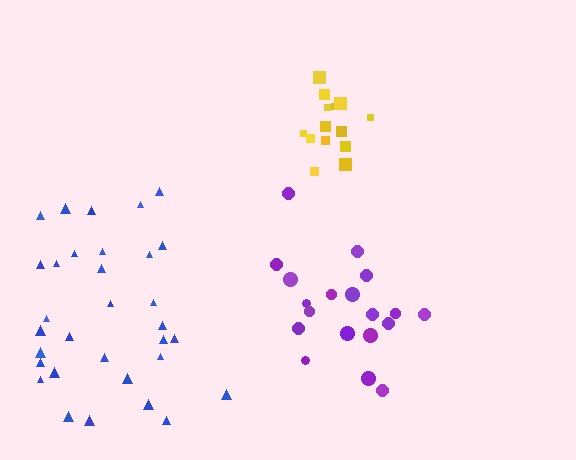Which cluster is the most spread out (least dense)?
Blue.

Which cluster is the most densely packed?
Yellow.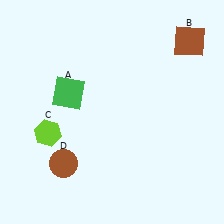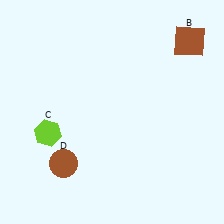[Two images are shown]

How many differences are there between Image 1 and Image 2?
There is 1 difference between the two images.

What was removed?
The green square (A) was removed in Image 2.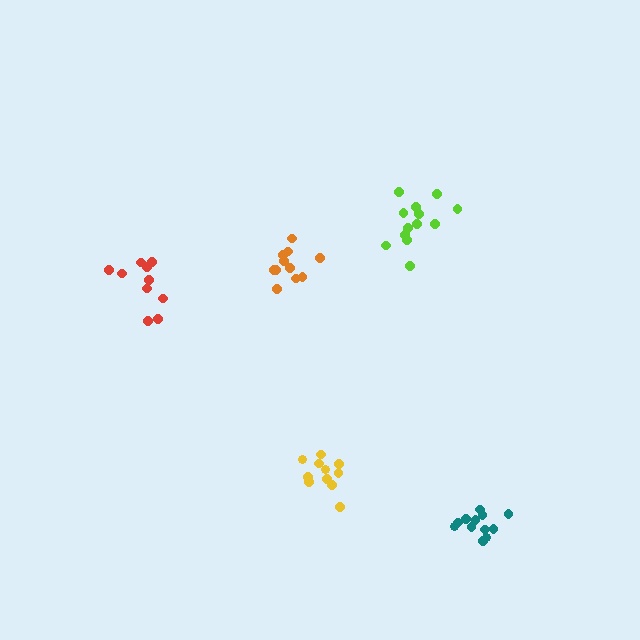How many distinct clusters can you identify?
There are 5 distinct clusters.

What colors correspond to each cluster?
The clusters are colored: orange, red, yellow, teal, lime.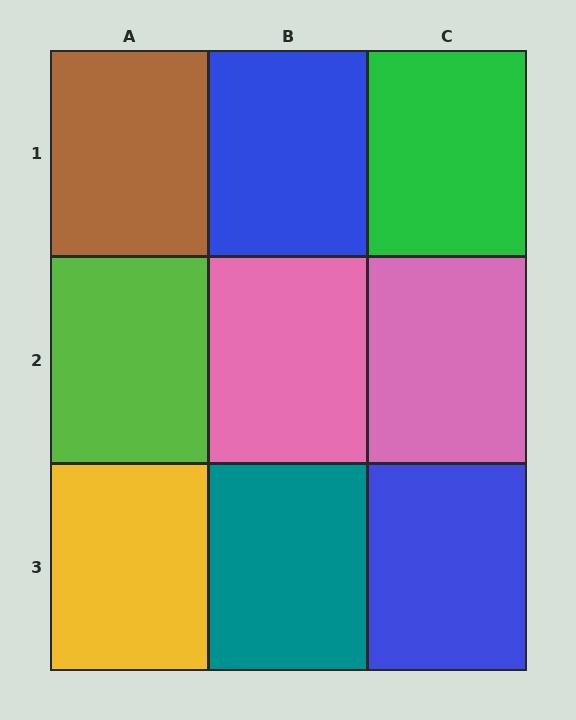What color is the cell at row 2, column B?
Pink.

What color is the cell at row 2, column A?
Lime.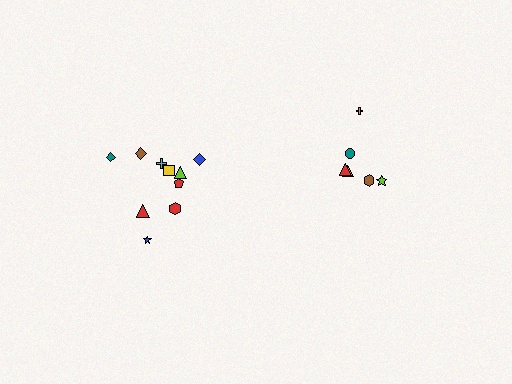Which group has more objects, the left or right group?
The left group.